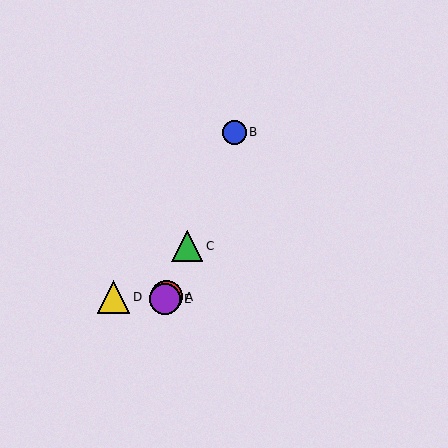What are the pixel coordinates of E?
Object E is at (165, 299).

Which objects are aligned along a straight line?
Objects A, B, C, E are aligned along a straight line.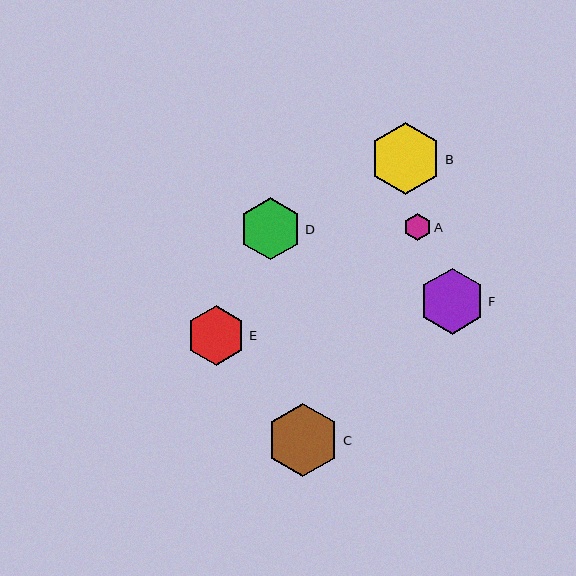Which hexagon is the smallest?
Hexagon A is the smallest with a size of approximately 27 pixels.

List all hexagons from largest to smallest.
From largest to smallest: C, B, F, D, E, A.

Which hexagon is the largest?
Hexagon C is the largest with a size of approximately 73 pixels.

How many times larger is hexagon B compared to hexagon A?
Hexagon B is approximately 2.7 times the size of hexagon A.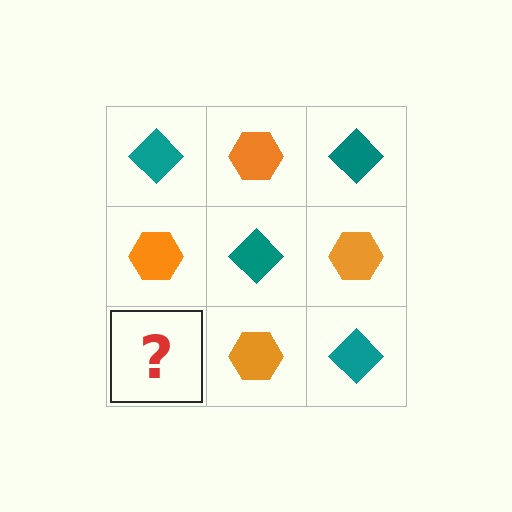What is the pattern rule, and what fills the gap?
The rule is that it alternates teal diamond and orange hexagon in a checkerboard pattern. The gap should be filled with a teal diamond.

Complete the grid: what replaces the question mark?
The question mark should be replaced with a teal diamond.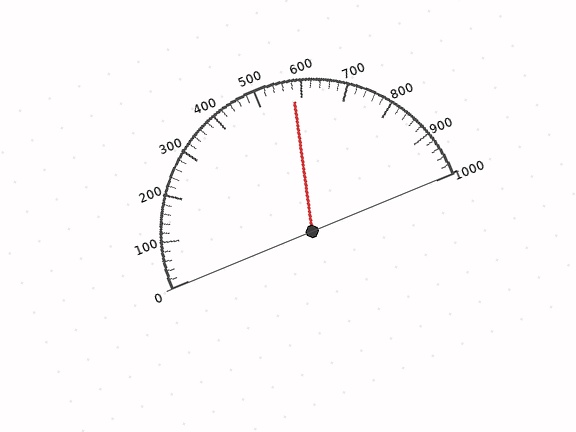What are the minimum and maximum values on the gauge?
The gauge ranges from 0 to 1000.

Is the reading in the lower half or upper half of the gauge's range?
The reading is in the upper half of the range (0 to 1000).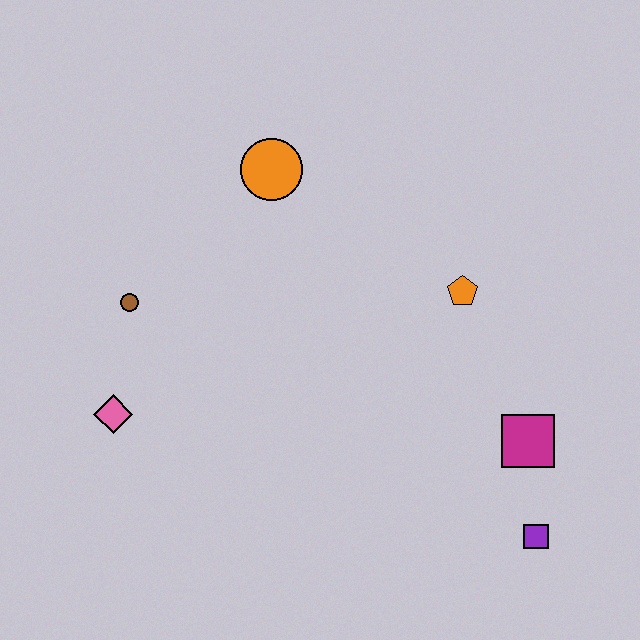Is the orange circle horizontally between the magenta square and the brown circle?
Yes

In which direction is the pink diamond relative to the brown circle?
The pink diamond is below the brown circle.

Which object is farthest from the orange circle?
The purple square is farthest from the orange circle.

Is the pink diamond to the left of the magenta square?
Yes